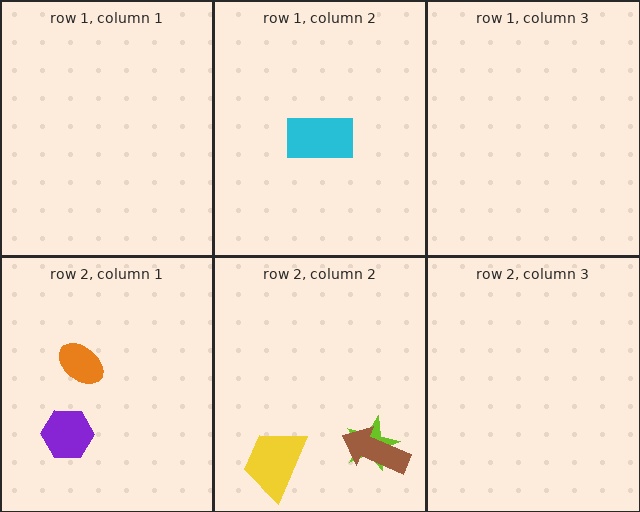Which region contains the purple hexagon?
The row 2, column 1 region.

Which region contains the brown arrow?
The row 2, column 2 region.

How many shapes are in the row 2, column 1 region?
2.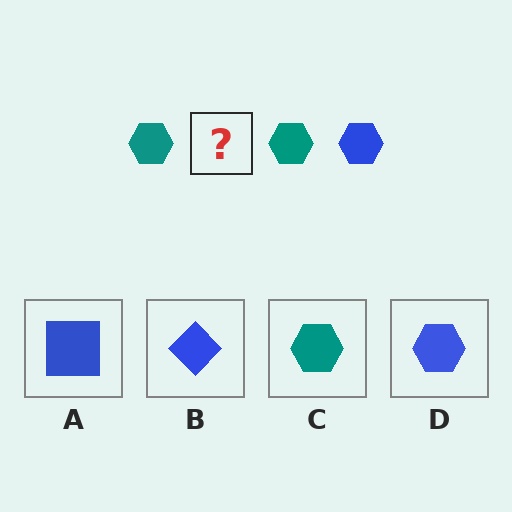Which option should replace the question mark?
Option D.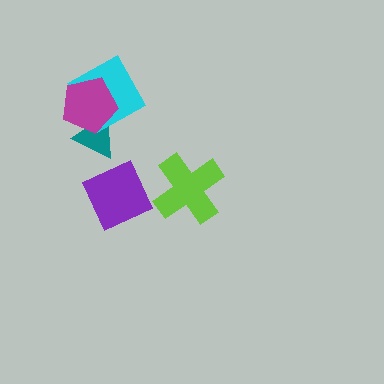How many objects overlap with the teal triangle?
2 objects overlap with the teal triangle.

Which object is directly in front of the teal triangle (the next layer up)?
The cyan diamond is directly in front of the teal triangle.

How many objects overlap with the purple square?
0 objects overlap with the purple square.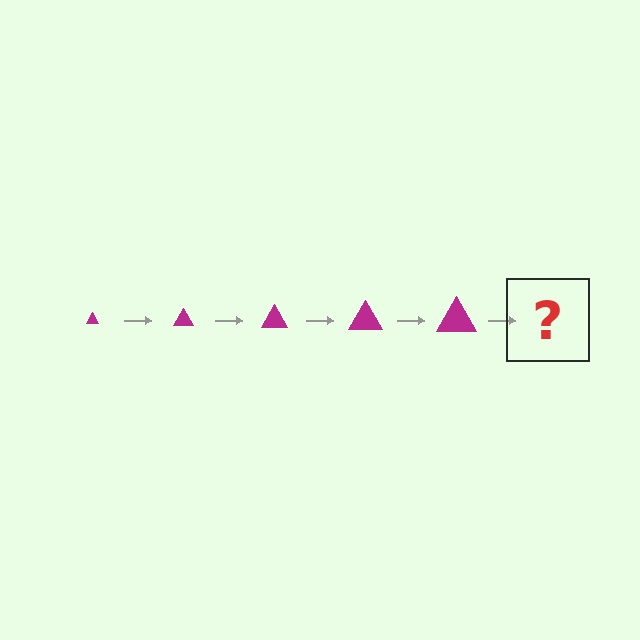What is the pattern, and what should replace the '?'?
The pattern is that the triangle gets progressively larger each step. The '?' should be a magenta triangle, larger than the previous one.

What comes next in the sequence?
The next element should be a magenta triangle, larger than the previous one.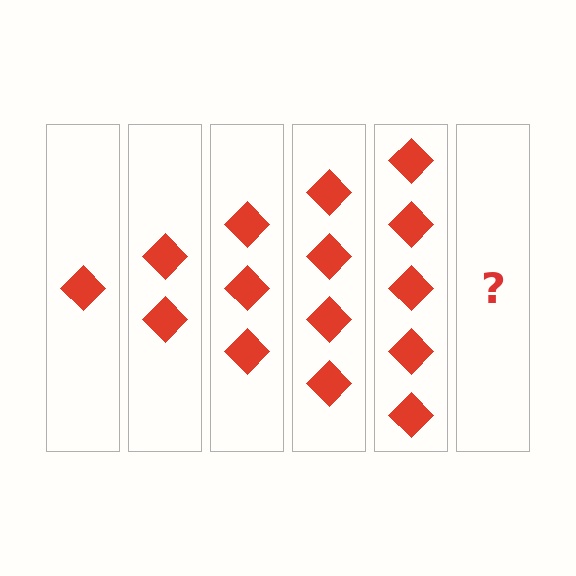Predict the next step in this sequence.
The next step is 6 diamonds.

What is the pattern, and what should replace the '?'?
The pattern is that each step adds one more diamond. The '?' should be 6 diamonds.